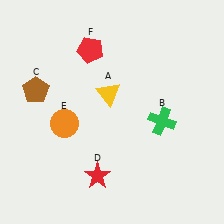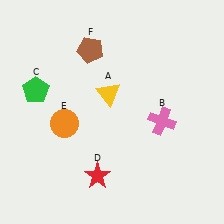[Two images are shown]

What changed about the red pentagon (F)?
In Image 1, F is red. In Image 2, it changed to brown.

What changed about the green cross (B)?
In Image 1, B is green. In Image 2, it changed to pink.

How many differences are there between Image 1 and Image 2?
There are 3 differences between the two images.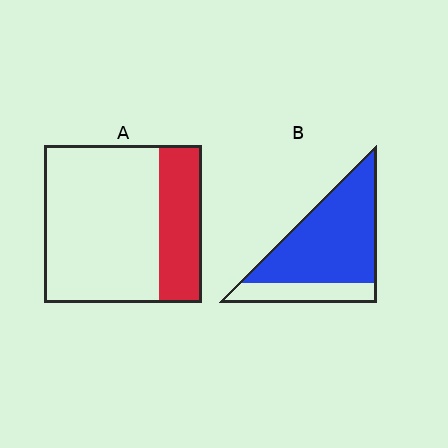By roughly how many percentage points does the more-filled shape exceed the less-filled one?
By roughly 50 percentage points (B over A).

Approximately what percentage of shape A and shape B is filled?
A is approximately 25% and B is approximately 75%.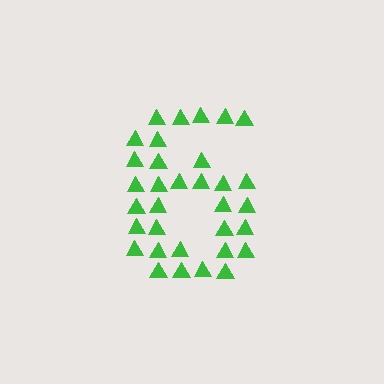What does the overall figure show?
The overall figure shows the digit 6.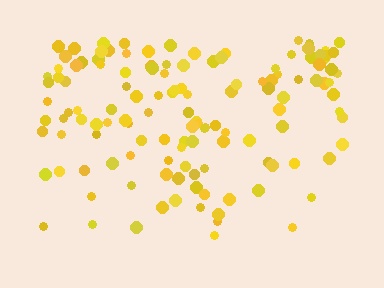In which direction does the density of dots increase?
From bottom to top, with the top side densest.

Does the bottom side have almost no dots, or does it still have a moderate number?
Still a moderate number, just noticeably fewer than the top.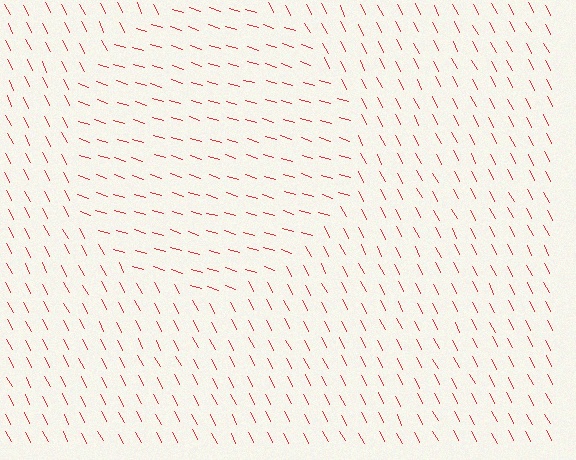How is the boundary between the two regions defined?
The boundary is defined purely by a change in line orientation (approximately 45 degrees difference). All lines are the same color and thickness.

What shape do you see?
I see a circle.